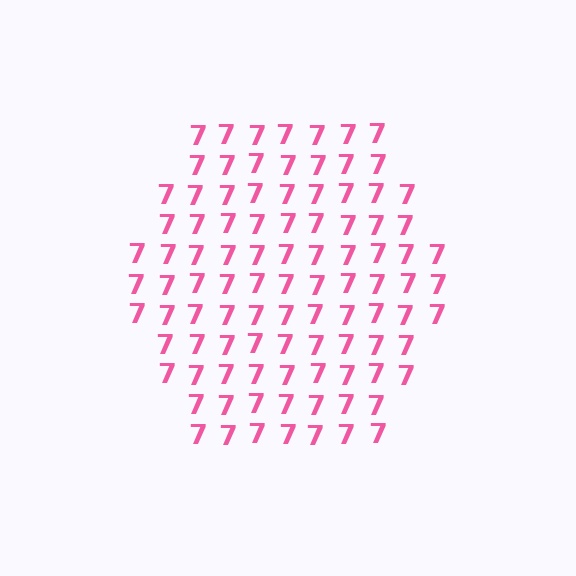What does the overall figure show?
The overall figure shows a hexagon.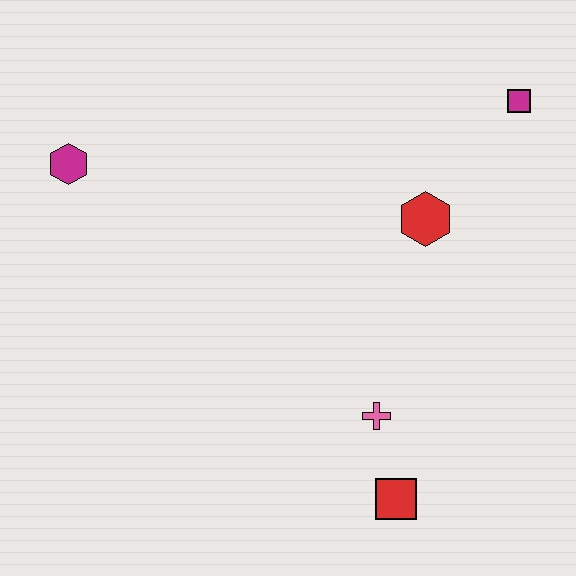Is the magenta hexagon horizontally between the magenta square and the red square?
No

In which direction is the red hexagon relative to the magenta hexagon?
The red hexagon is to the right of the magenta hexagon.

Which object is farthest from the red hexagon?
The magenta hexagon is farthest from the red hexagon.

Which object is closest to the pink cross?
The red square is closest to the pink cross.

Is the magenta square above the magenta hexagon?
Yes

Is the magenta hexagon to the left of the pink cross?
Yes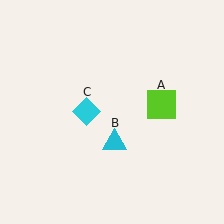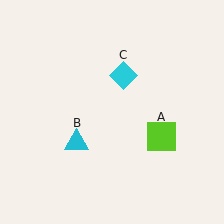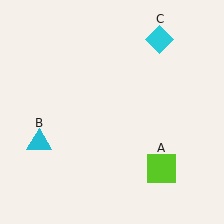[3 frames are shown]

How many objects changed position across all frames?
3 objects changed position: lime square (object A), cyan triangle (object B), cyan diamond (object C).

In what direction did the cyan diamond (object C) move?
The cyan diamond (object C) moved up and to the right.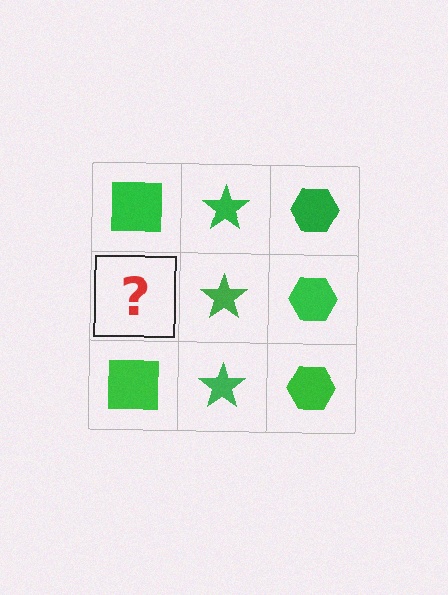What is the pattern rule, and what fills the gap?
The rule is that each column has a consistent shape. The gap should be filled with a green square.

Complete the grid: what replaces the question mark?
The question mark should be replaced with a green square.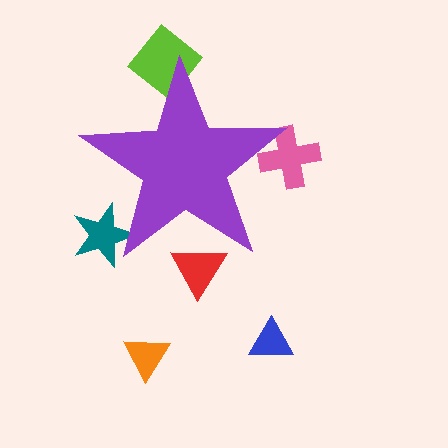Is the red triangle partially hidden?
Yes, the red triangle is partially hidden behind the purple star.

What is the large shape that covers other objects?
A purple star.